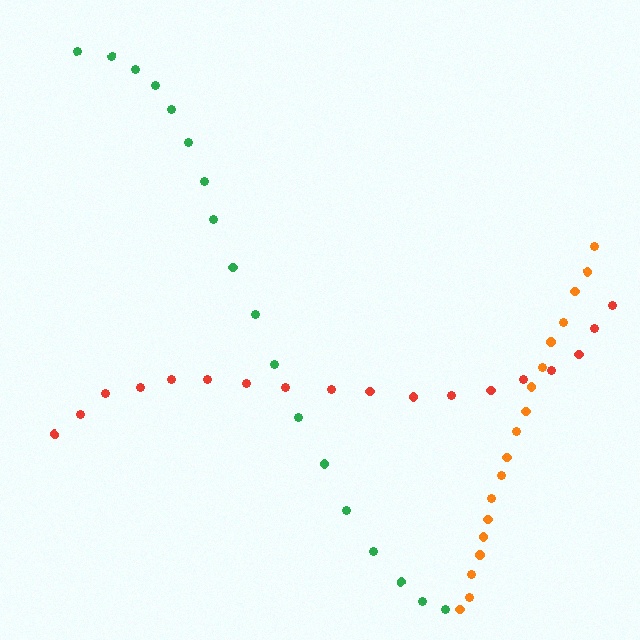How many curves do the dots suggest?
There are 3 distinct paths.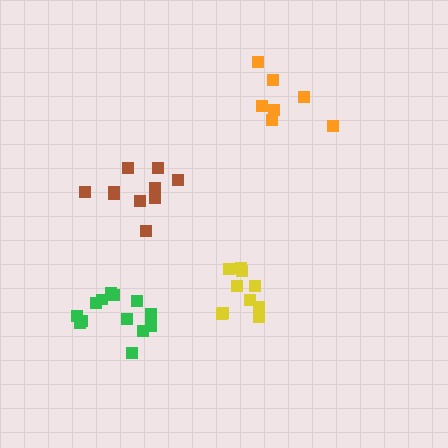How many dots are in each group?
Group 1: 10 dots, Group 2: 7 dots, Group 3: 10 dots, Group 4: 13 dots (40 total).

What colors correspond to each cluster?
The clusters are colored: brown, orange, yellow, green.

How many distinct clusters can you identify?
There are 4 distinct clusters.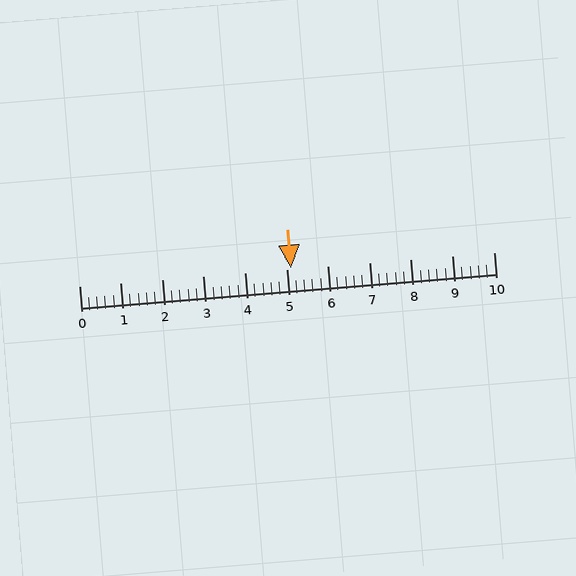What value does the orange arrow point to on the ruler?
The orange arrow points to approximately 5.1.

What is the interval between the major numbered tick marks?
The major tick marks are spaced 1 units apart.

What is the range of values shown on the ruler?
The ruler shows values from 0 to 10.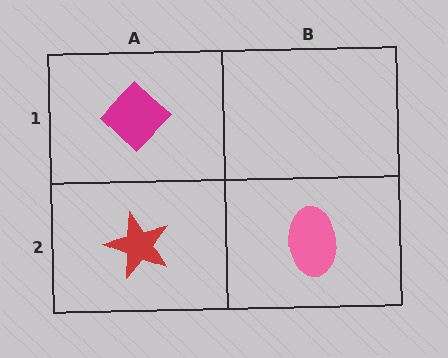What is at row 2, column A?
A red star.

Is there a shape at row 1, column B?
No, that cell is empty.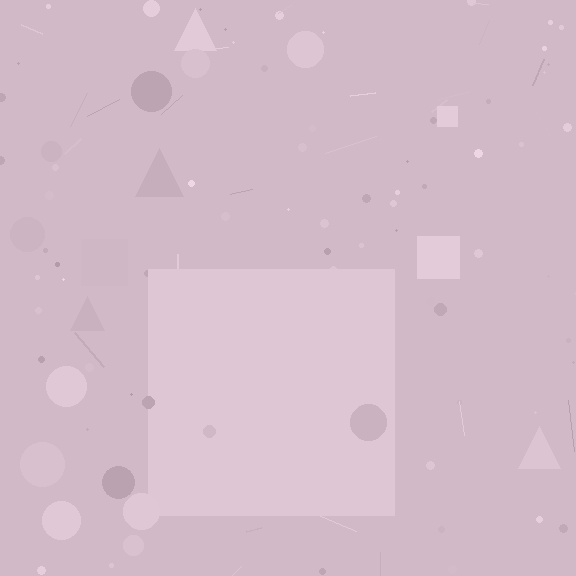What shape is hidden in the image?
A square is hidden in the image.